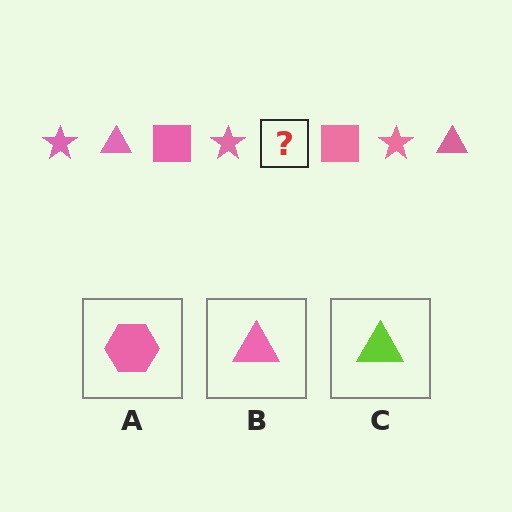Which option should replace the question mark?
Option B.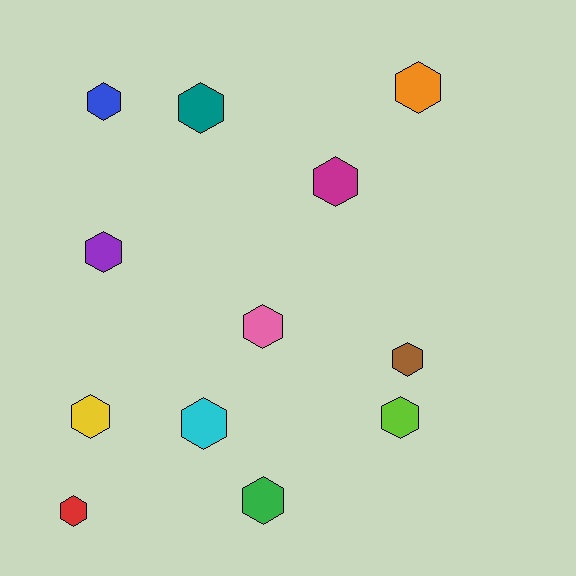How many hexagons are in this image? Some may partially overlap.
There are 12 hexagons.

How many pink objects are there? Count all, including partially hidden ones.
There is 1 pink object.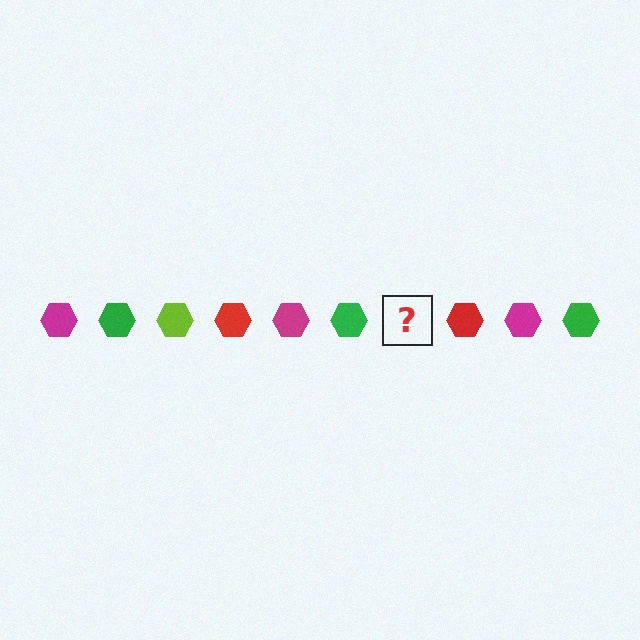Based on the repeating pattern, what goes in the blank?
The blank should be a lime hexagon.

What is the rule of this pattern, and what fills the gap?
The rule is that the pattern cycles through magenta, green, lime, red hexagons. The gap should be filled with a lime hexagon.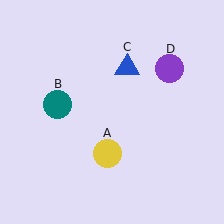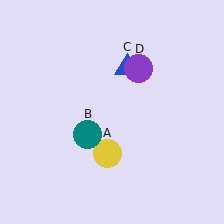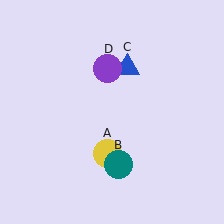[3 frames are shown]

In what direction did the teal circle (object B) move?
The teal circle (object B) moved down and to the right.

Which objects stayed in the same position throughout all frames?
Yellow circle (object A) and blue triangle (object C) remained stationary.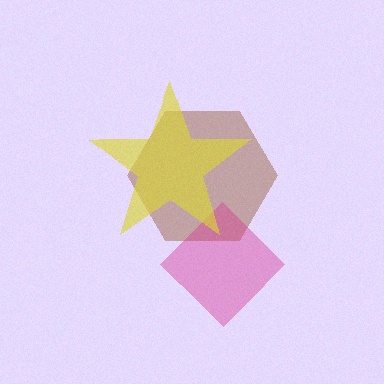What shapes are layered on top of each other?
The layered shapes are: a brown hexagon, a magenta diamond, a yellow star.